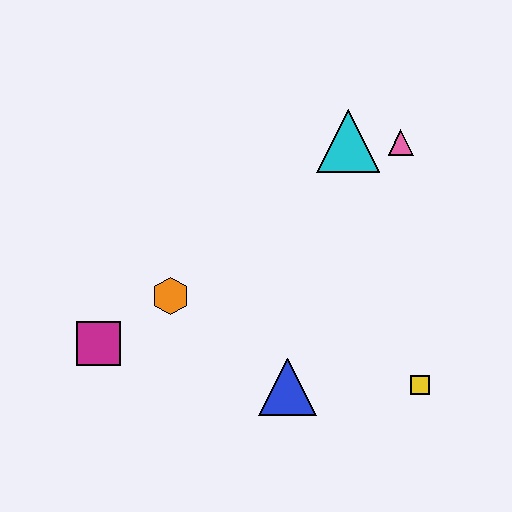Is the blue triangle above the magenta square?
No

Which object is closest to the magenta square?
The orange hexagon is closest to the magenta square.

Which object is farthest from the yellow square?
The magenta square is farthest from the yellow square.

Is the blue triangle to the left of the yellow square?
Yes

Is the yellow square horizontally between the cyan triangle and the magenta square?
No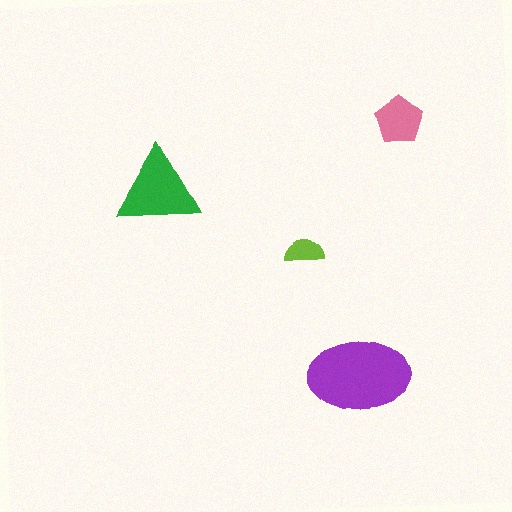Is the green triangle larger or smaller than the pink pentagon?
Larger.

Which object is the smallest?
The lime semicircle.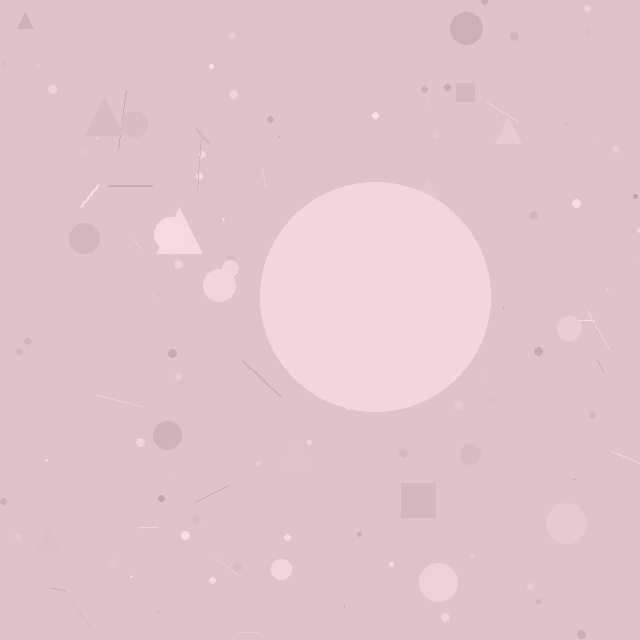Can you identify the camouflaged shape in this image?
The camouflaged shape is a circle.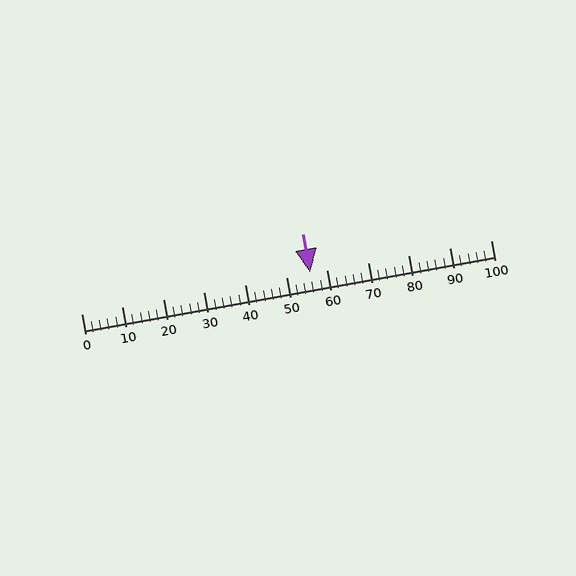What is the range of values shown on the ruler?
The ruler shows values from 0 to 100.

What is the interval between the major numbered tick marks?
The major tick marks are spaced 10 units apart.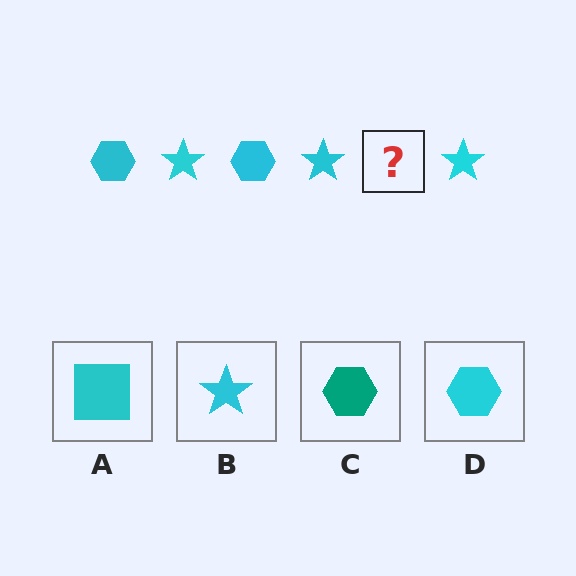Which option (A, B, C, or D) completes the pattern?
D.